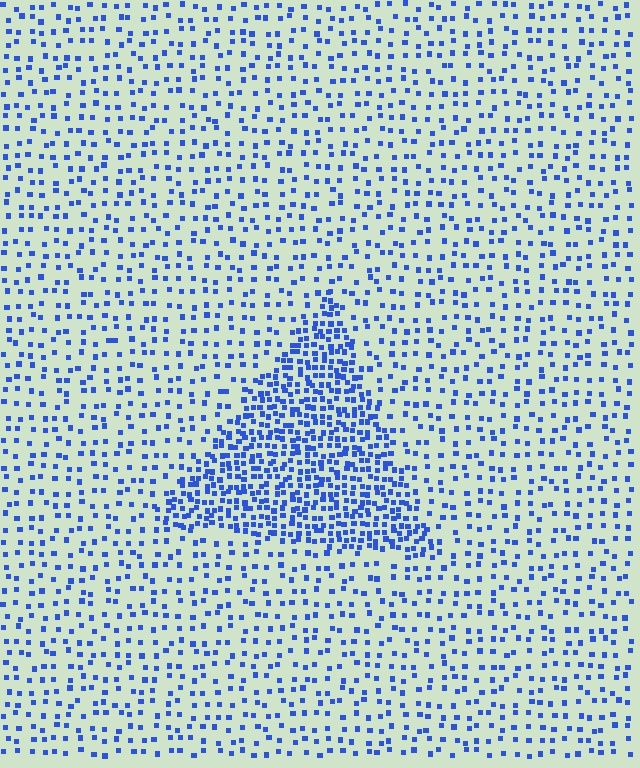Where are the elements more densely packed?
The elements are more densely packed inside the triangle boundary.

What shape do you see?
I see a triangle.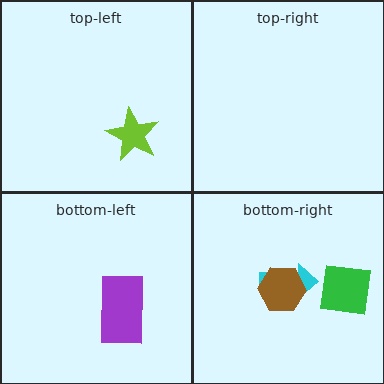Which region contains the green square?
The bottom-right region.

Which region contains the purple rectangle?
The bottom-left region.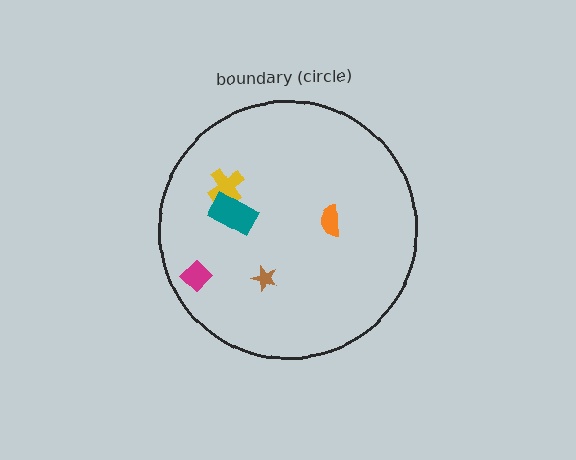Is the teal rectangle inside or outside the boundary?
Inside.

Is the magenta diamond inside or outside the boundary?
Inside.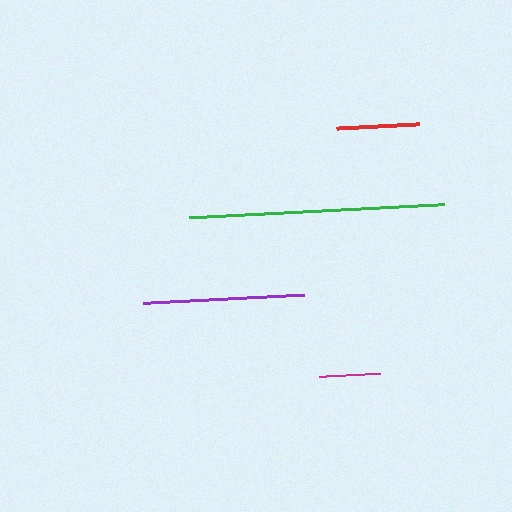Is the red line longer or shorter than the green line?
The green line is longer than the red line.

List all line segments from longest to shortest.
From longest to shortest: green, purple, red, magenta.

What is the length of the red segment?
The red segment is approximately 83 pixels long.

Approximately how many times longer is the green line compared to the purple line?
The green line is approximately 1.6 times the length of the purple line.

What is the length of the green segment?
The green segment is approximately 255 pixels long.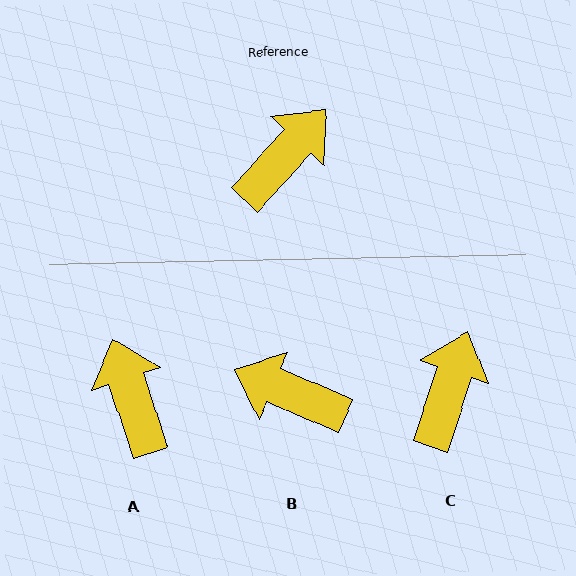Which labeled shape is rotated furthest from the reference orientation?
B, about 109 degrees away.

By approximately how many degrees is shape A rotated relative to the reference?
Approximately 61 degrees counter-clockwise.